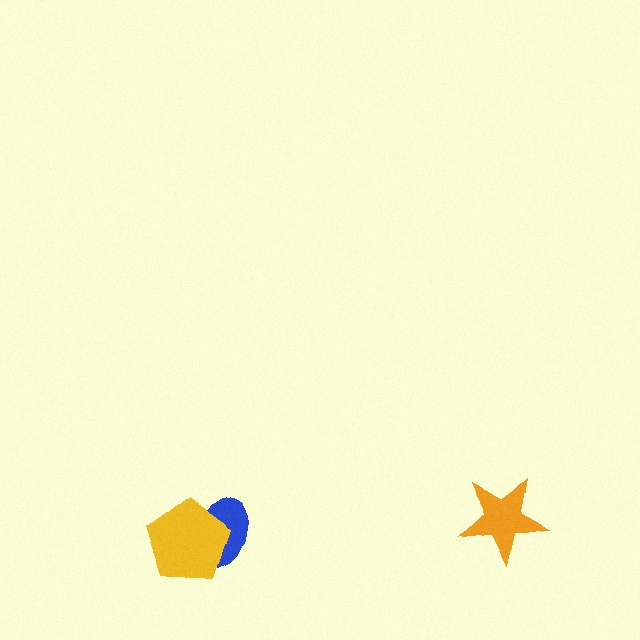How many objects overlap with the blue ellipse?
1 object overlaps with the blue ellipse.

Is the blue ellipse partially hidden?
Yes, it is partially covered by another shape.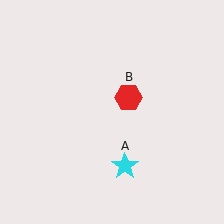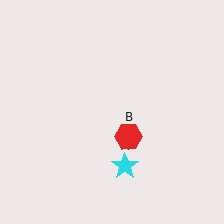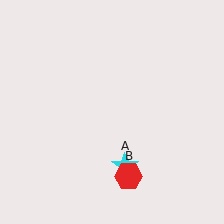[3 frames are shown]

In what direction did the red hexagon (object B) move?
The red hexagon (object B) moved down.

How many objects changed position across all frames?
1 object changed position: red hexagon (object B).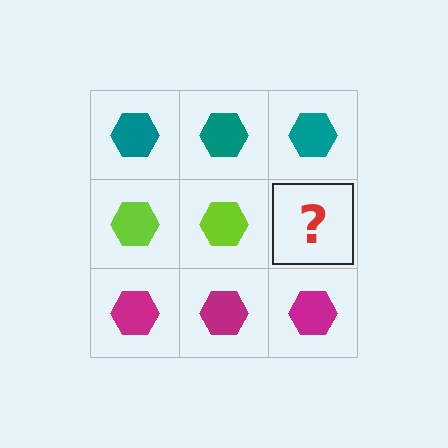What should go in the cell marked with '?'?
The missing cell should contain a lime hexagon.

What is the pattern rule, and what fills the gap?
The rule is that each row has a consistent color. The gap should be filled with a lime hexagon.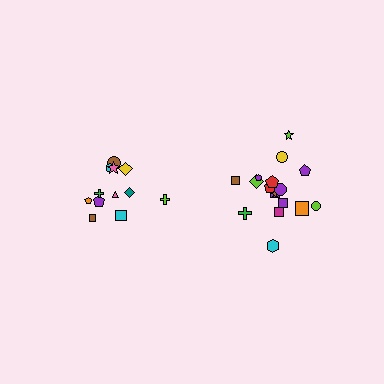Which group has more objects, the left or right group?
The right group.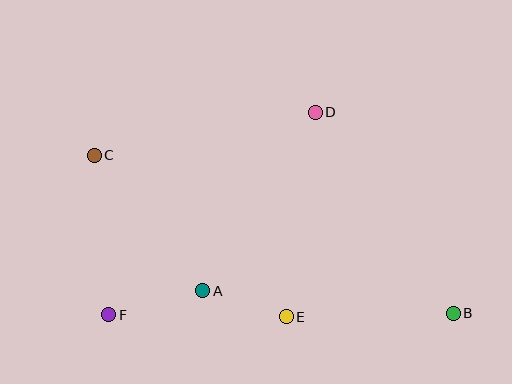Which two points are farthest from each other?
Points B and C are farthest from each other.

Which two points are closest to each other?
Points A and E are closest to each other.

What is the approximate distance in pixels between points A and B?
The distance between A and B is approximately 252 pixels.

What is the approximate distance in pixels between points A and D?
The distance between A and D is approximately 211 pixels.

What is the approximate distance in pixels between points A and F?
The distance between A and F is approximately 97 pixels.